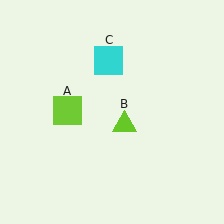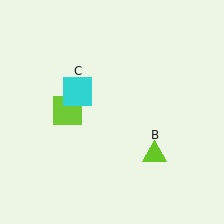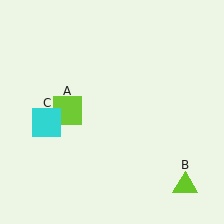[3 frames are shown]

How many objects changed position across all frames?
2 objects changed position: lime triangle (object B), cyan square (object C).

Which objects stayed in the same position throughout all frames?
Lime square (object A) remained stationary.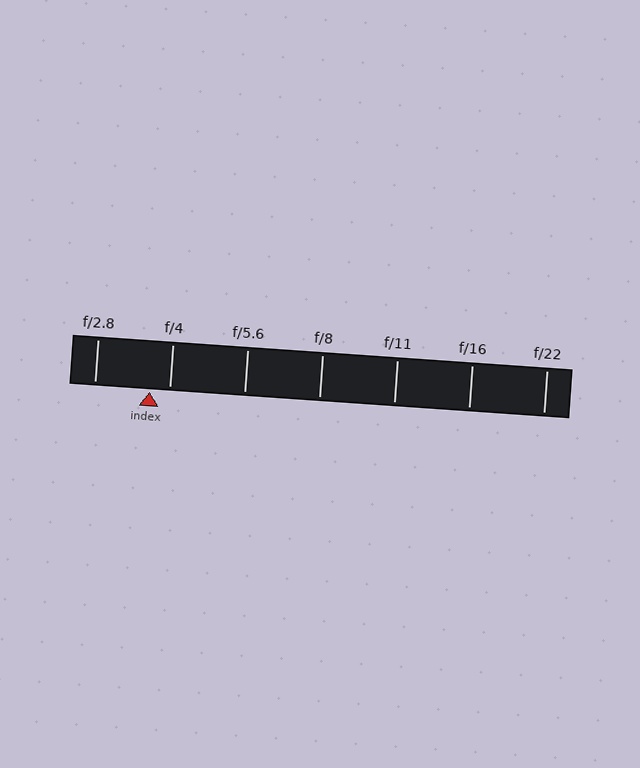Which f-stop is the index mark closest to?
The index mark is closest to f/4.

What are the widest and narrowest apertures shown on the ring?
The widest aperture shown is f/2.8 and the narrowest is f/22.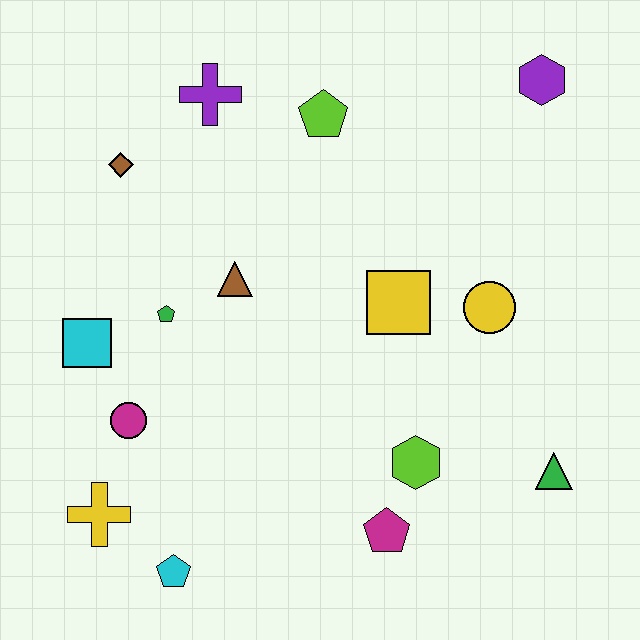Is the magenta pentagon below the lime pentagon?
Yes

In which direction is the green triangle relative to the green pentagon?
The green triangle is to the right of the green pentagon.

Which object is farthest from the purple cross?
The green triangle is farthest from the purple cross.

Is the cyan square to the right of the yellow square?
No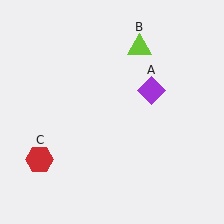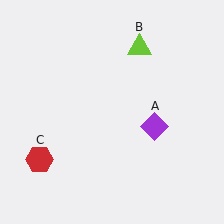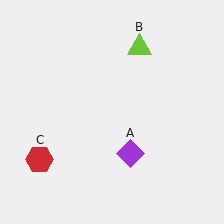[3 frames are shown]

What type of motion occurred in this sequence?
The purple diamond (object A) rotated clockwise around the center of the scene.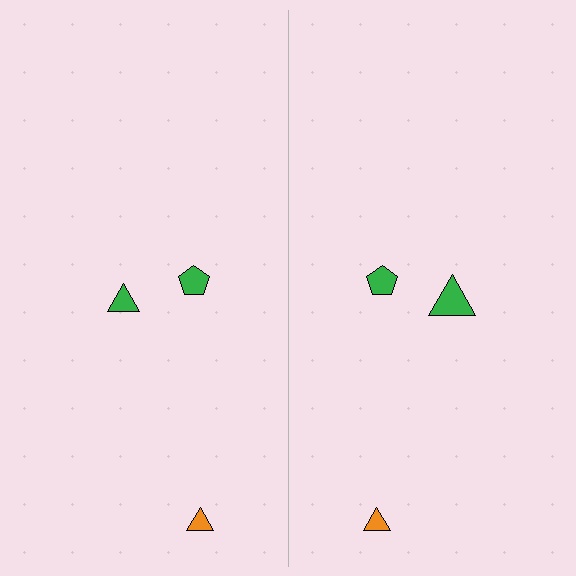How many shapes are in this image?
There are 6 shapes in this image.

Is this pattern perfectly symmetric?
No, the pattern is not perfectly symmetric. The green triangle on the right side has a different size than its mirror counterpart.